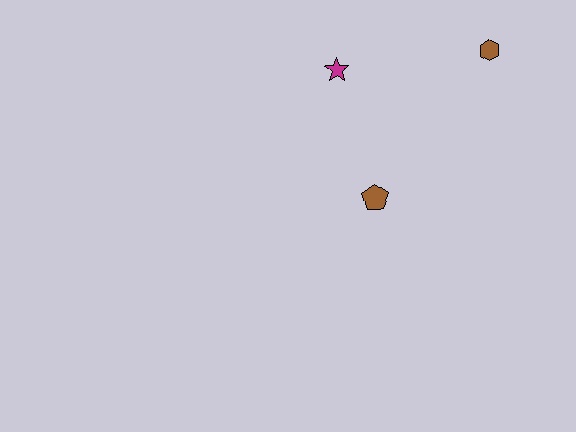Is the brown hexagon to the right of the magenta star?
Yes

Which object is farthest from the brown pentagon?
The brown hexagon is farthest from the brown pentagon.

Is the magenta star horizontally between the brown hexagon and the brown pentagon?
No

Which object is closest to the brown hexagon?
The magenta star is closest to the brown hexagon.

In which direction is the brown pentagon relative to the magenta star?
The brown pentagon is below the magenta star.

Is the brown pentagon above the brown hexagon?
No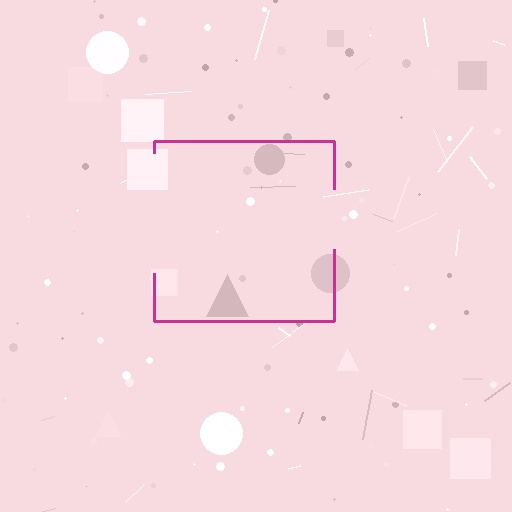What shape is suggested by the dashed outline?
The dashed outline suggests a square.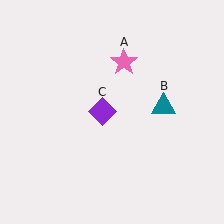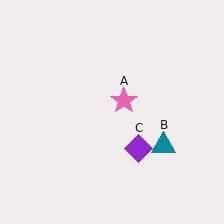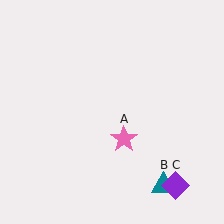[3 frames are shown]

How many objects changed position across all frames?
3 objects changed position: pink star (object A), teal triangle (object B), purple diamond (object C).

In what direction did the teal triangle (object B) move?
The teal triangle (object B) moved down.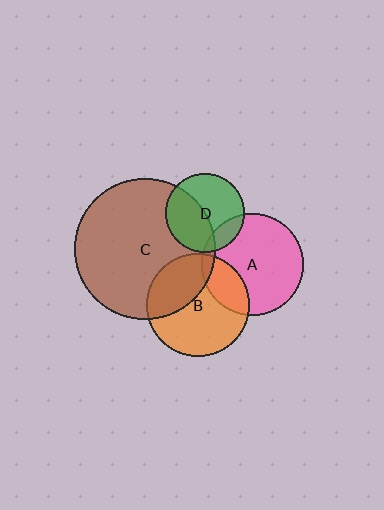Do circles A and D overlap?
Yes.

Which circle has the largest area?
Circle C (brown).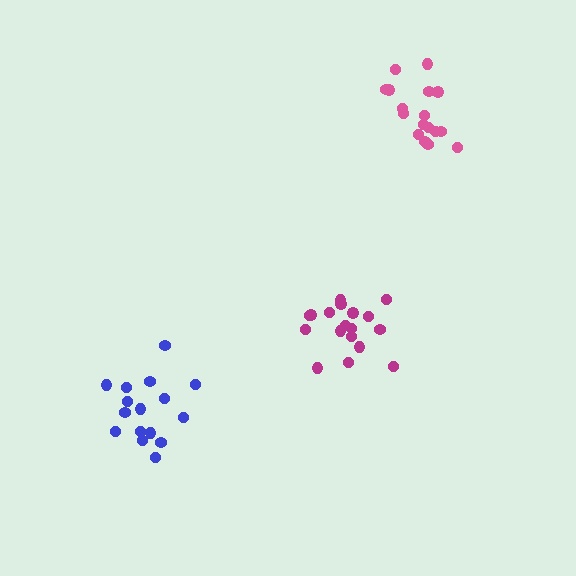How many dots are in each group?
Group 1: 16 dots, Group 2: 17 dots, Group 3: 18 dots (51 total).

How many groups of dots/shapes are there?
There are 3 groups.